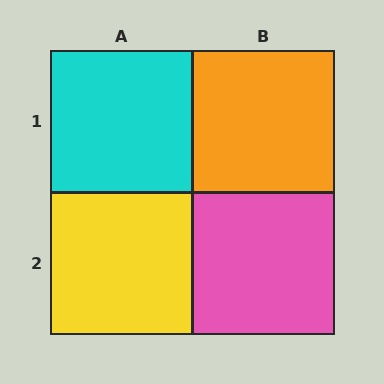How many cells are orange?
1 cell is orange.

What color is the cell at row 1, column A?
Cyan.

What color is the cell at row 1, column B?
Orange.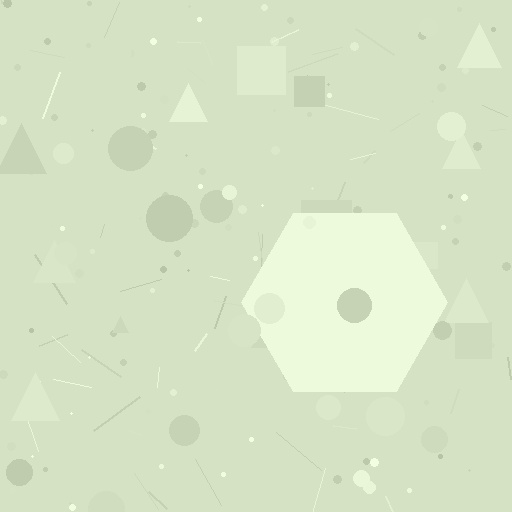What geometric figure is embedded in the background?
A hexagon is embedded in the background.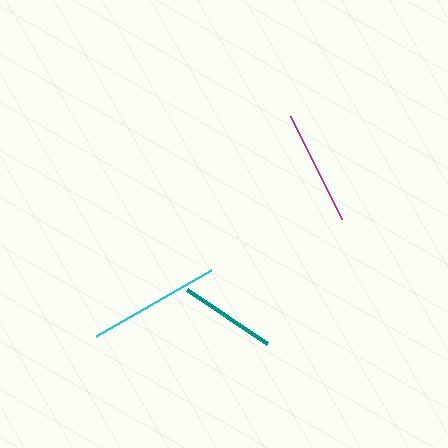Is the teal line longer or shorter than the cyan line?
The cyan line is longer than the teal line.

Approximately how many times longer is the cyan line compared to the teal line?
The cyan line is approximately 1.4 times the length of the teal line.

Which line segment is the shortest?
The teal line is the shortest at approximately 96 pixels.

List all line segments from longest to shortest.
From longest to shortest: cyan, magenta, teal.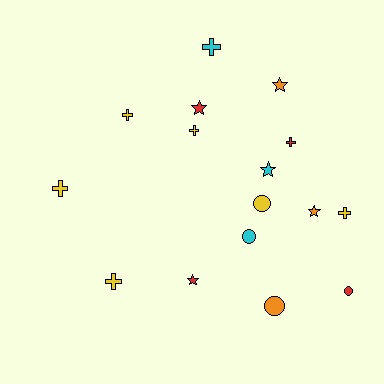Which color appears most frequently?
Yellow, with 6 objects.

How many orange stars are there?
There are 2 orange stars.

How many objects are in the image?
There are 16 objects.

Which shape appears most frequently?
Cross, with 7 objects.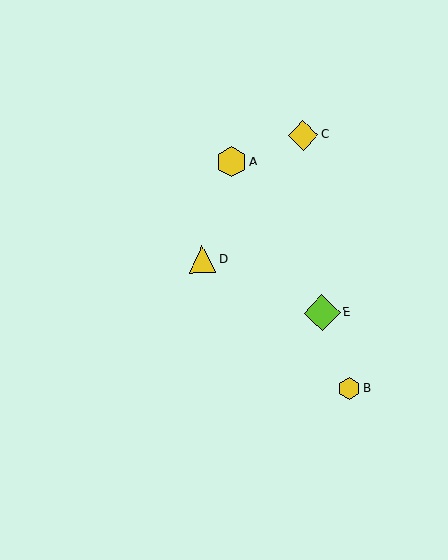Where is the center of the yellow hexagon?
The center of the yellow hexagon is at (231, 162).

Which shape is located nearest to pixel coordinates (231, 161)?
The yellow hexagon (labeled A) at (231, 162) is nearest to that location.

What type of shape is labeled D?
Shape D is a yellow triangle.